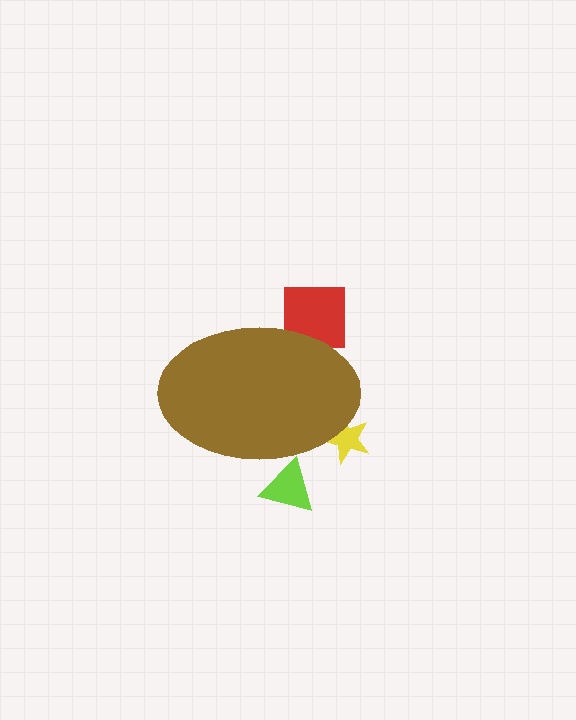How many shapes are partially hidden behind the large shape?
3 shapes are partially hidden.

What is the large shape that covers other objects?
A brown ellipse.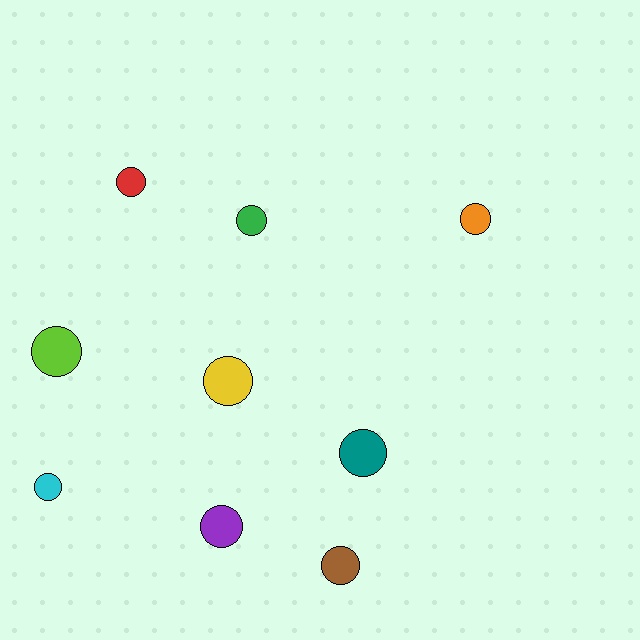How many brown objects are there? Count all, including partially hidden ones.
There is 1 brown object.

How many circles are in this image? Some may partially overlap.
There are 9 circles.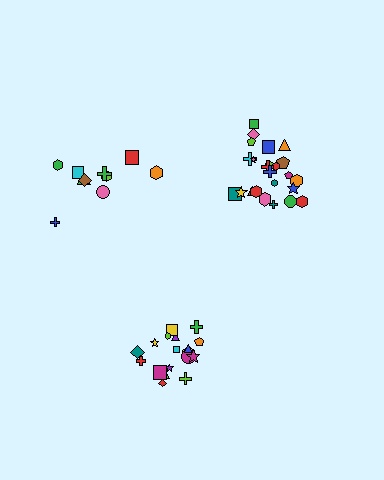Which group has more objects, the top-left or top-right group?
The top-right group.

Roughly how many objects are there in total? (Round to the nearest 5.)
Roughly 55 objects in total.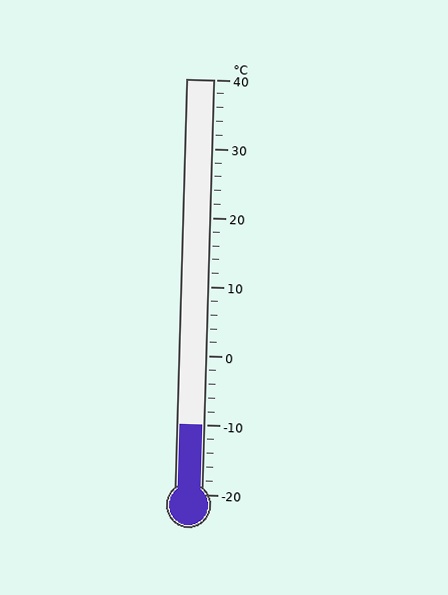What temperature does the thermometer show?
The thermometer shows approximately -10°C.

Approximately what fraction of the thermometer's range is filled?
The thermometer is filled to approximately 15% of its range.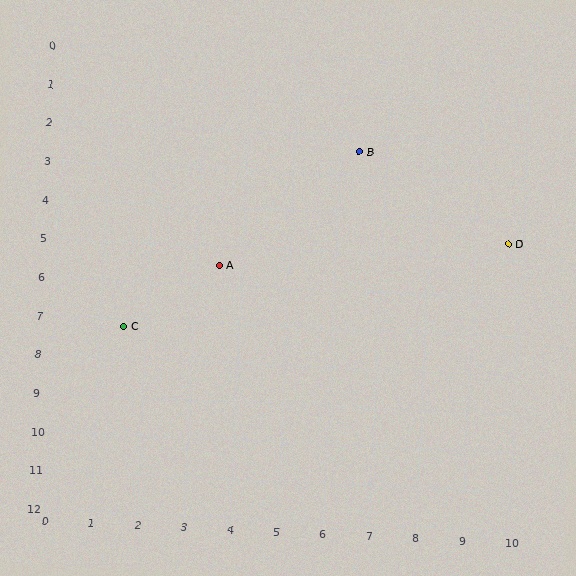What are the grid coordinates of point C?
Point C is at approximately (1.5, 7.2).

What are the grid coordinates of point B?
Point B is at approximately (6.4, 2.4).